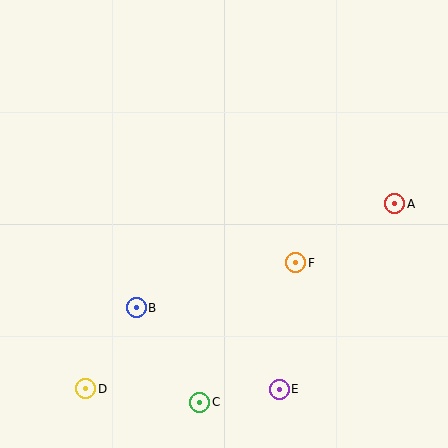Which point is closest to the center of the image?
Point F at (296, 263) is closest to the center.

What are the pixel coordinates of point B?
Point B is at (136, 308).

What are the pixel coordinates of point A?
Point A is at (395, 204).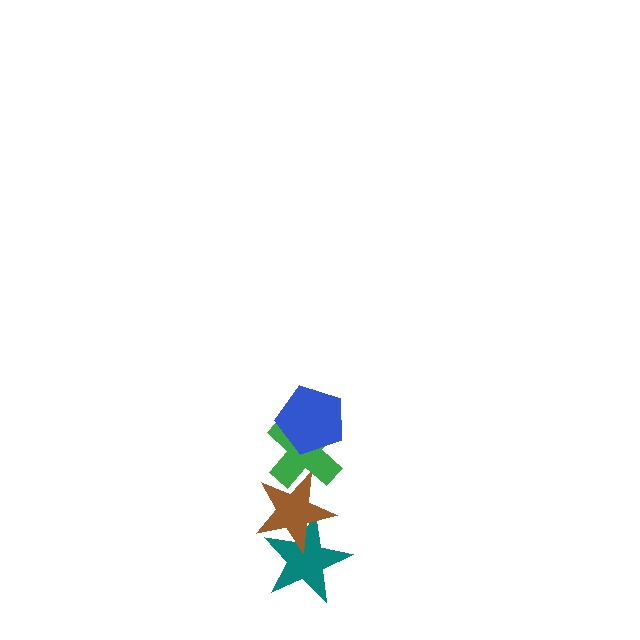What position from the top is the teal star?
The teal star is 4th from the top.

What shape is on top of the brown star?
The green cross is on top of the brown star.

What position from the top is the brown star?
The brown star is 3rd from the top.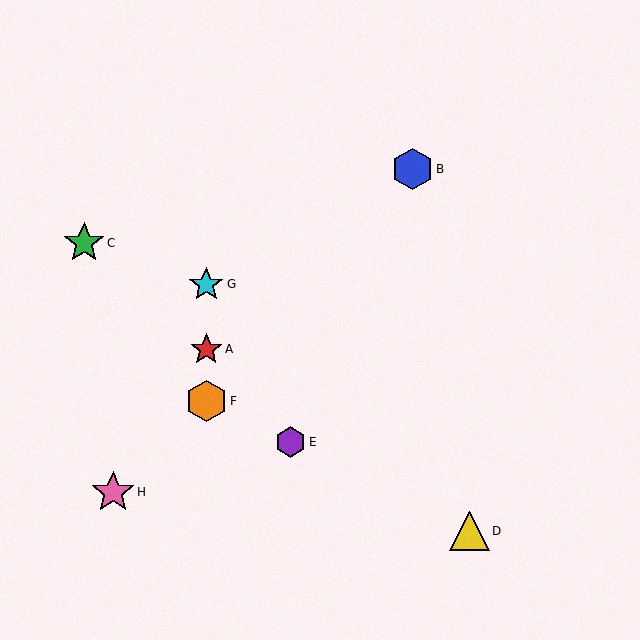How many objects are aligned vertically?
3 objects (A, F, G) are aligned vertically.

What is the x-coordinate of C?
Object C is at x≈84.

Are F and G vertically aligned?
Yes, both are at x≈206.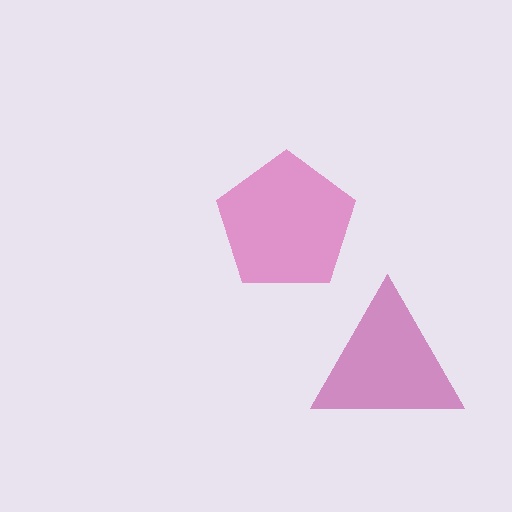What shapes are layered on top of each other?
The layered shapes are: a pink pentagon, a magenta triangle.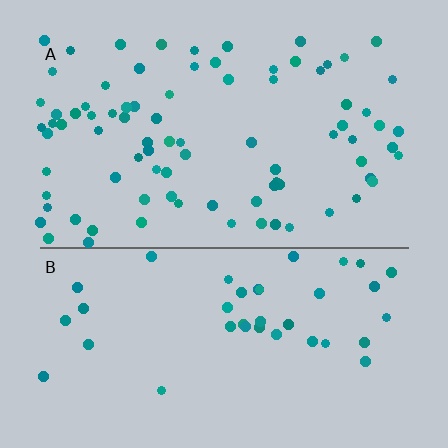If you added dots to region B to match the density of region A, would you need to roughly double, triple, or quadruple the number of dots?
Approximately double.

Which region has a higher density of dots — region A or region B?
A (the top).